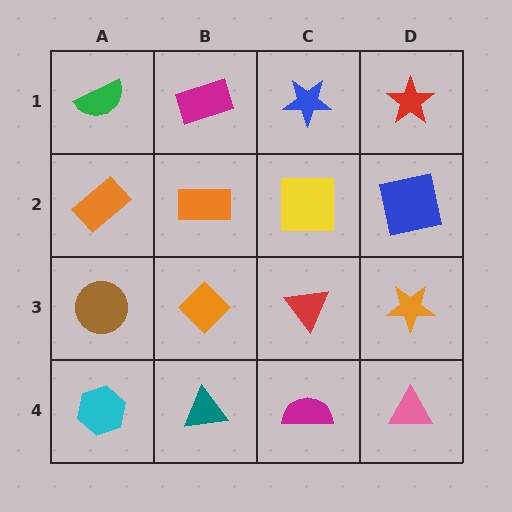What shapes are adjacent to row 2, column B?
A magenta rectangle (row 1, column B), an orange diamond (row 3, column B), an orange rectangle (row 2, column A), a yellow square (row 2, column C).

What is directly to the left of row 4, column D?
A magenta semicircle.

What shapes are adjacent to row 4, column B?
An orange diamond (row 3, column B), a cyan hexagon (row 4, column A), a magenta semicircle (row 4, column C).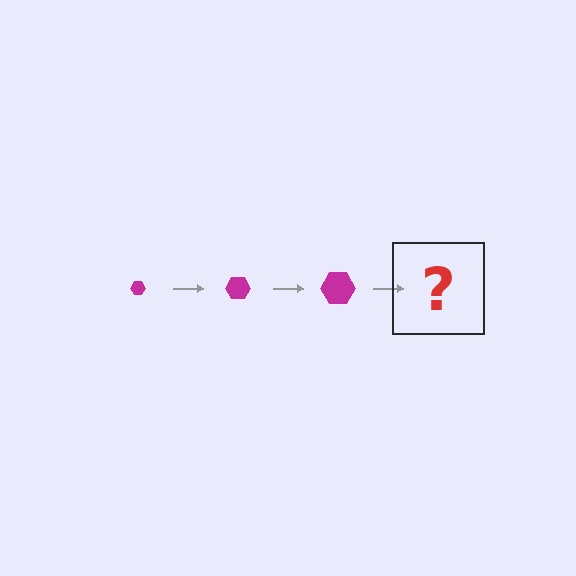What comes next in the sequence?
The next element should be a magenta hexagon, larger than the previous one.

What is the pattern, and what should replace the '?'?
The pattern is that the hexagon gets progressively larger each step. The '?' should be a magenta hexagon, larger than the previous one.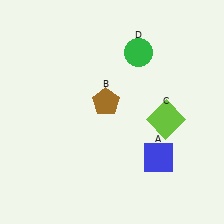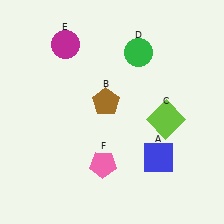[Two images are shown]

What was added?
A magenta circle (E), a pink pentagon (F) were added in Image 2.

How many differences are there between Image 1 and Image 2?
There are 2 differences between the two images.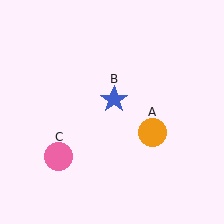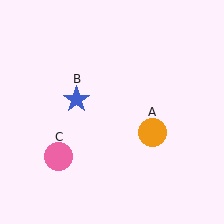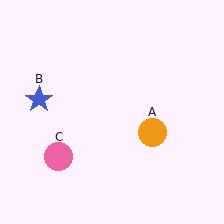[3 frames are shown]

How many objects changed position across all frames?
1 object changed position: blue star (object B).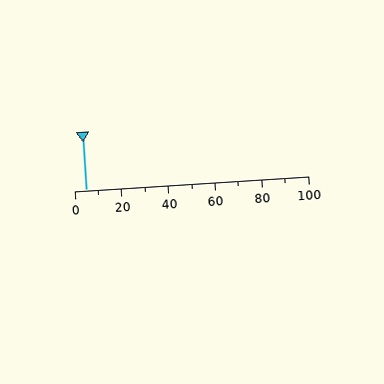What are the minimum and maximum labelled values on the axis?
The axis runs from 0 to 100.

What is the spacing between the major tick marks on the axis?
The major ticks are spaced 20 apart.